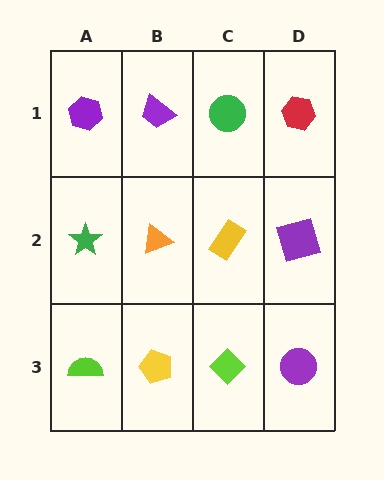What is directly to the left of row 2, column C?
An orange triangle.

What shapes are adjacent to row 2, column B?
A purple trapezoid (row 1, column B), a yellow pentagon (row 3, column B), a green star (row 2, column A), a yellow rectangle (row 2, column C).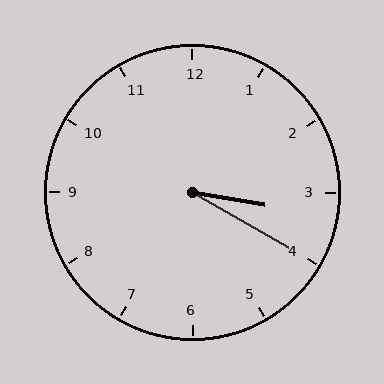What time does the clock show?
3:20.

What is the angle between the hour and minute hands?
Approximately 20 degrees.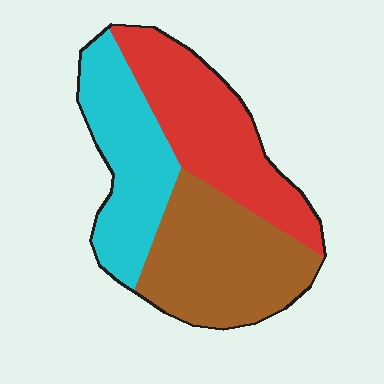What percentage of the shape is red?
Red covers 34% of the shape.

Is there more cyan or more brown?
Brown.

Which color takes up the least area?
Cyan, at roughly 30%.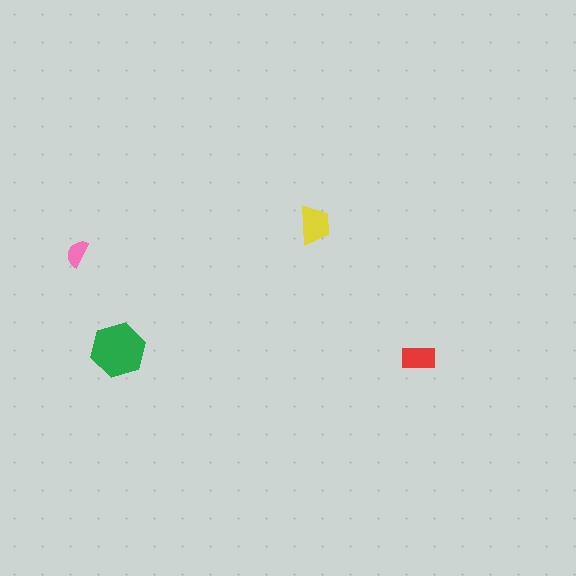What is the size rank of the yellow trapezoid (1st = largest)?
2nd.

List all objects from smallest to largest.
The pink semicircle, the red rectangle, the yellow trapezoid, the green hexagon.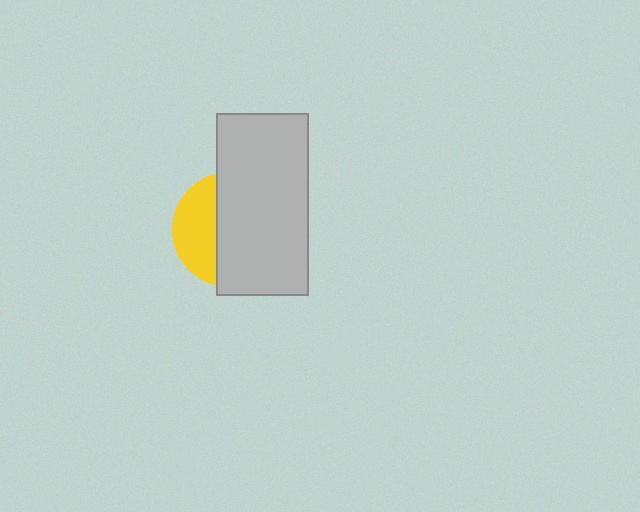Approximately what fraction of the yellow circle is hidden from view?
Roughly 65% of the yellow circle is hidden behind the light gray rectangle.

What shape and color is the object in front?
The object in front is a light gray rectangle.